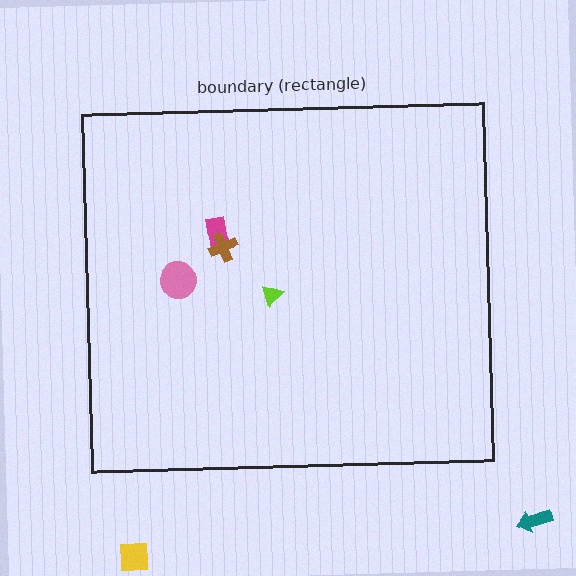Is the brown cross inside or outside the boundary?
Inside.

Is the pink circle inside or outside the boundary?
Inside.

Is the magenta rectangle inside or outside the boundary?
Inside.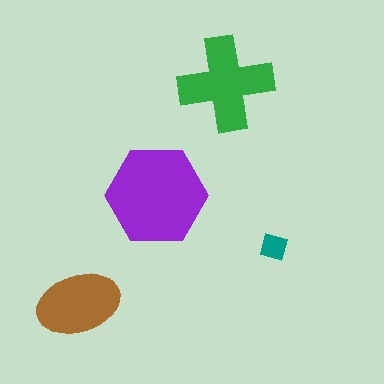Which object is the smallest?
The teal diamond.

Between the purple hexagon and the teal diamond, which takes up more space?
The purple hexagon.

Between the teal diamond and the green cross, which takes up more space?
The green cross.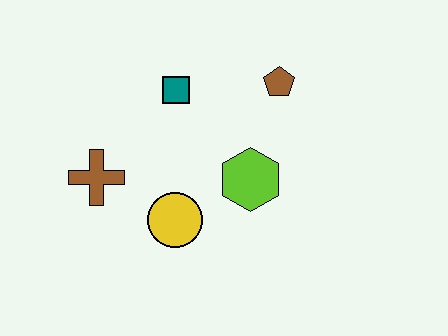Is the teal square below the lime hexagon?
No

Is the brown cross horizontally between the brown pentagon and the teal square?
No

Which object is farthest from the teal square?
The yellow circle is farthest from the teal square.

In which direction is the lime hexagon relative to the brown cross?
The lime hexagon is to the right of the brown cross.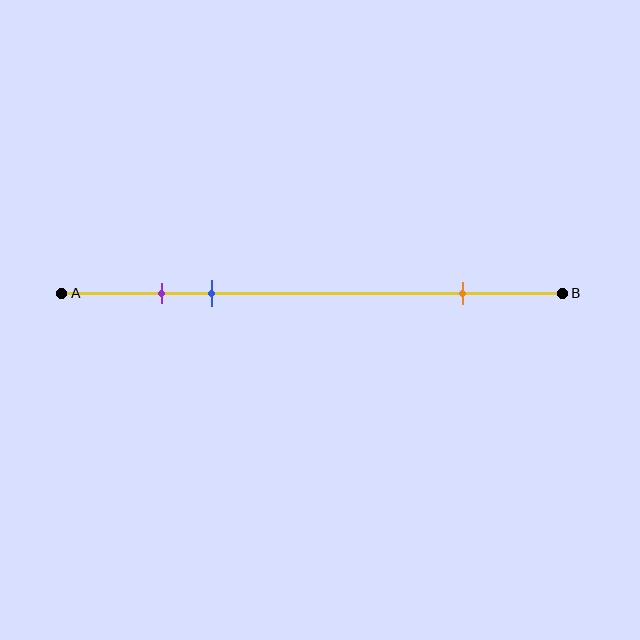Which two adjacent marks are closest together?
The purple and blue marks are the closest adjacent pair.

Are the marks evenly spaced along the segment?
No, the marks are not evenly spaced.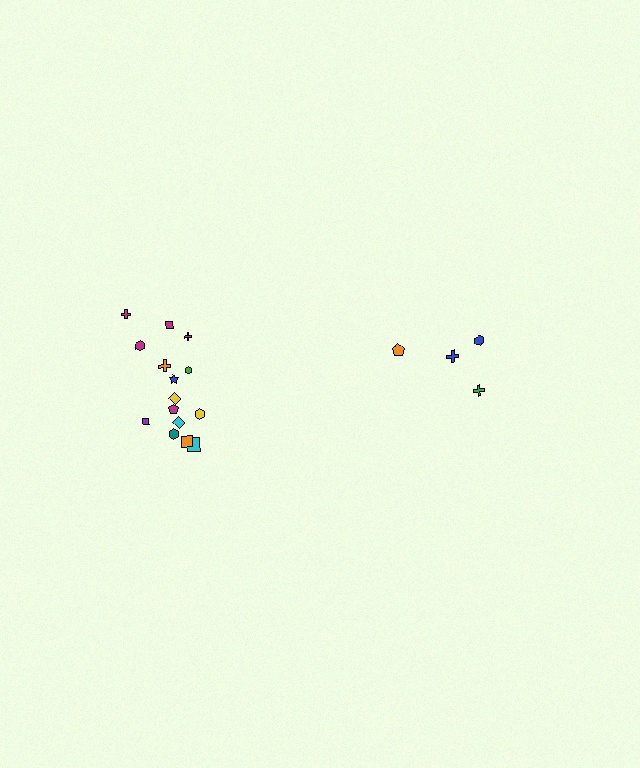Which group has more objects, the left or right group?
The left group.